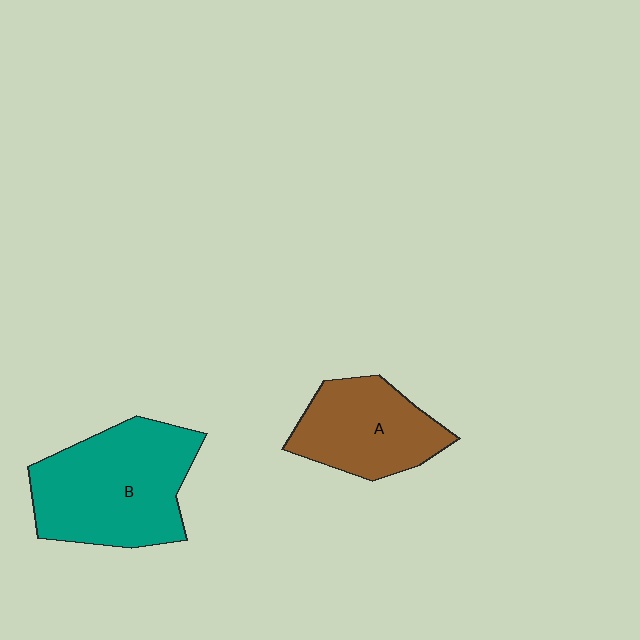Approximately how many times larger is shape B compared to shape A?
Approximately 1.5 times.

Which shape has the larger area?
Shape B (teal).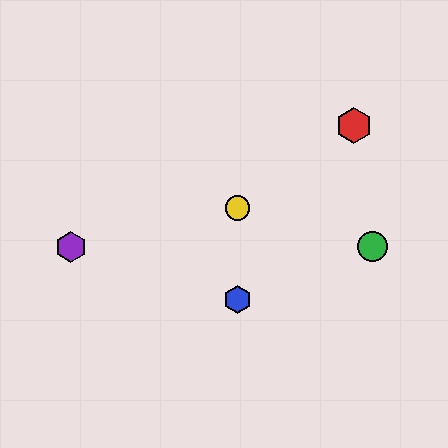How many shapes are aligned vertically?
2 shapes (the blue hexagon, the yellow circle) are aligned vertically.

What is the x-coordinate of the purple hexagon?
The purple hexagon is at x≈71.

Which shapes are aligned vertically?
The blue hexagon, the yellow circle are aligned vertically.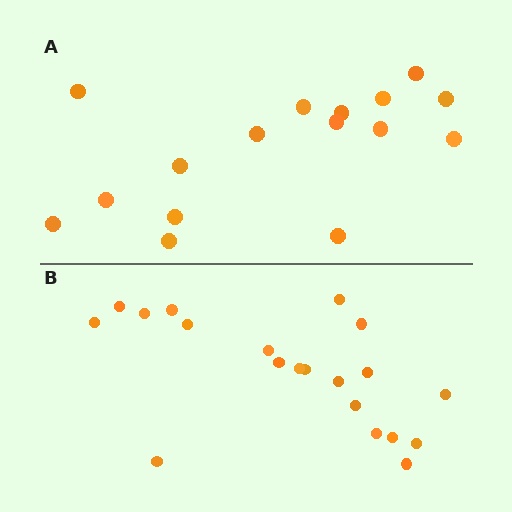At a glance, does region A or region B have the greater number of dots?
Region B (the bottom region) has more dots.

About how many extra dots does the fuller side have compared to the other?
Region B has about 4 more dots than region A.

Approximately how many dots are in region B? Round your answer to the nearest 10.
About 20 dots.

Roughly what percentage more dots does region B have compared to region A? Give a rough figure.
About 25% more.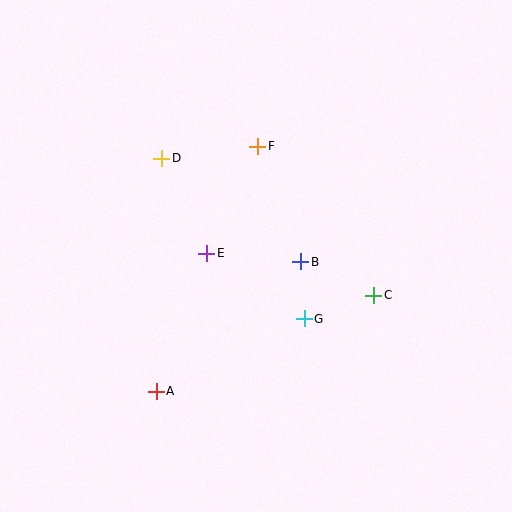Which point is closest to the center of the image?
Point B at (301, 262) is closest to the center.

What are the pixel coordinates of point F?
Point F is at (258, 146).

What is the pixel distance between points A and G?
The distance between A and G is 165 pixels.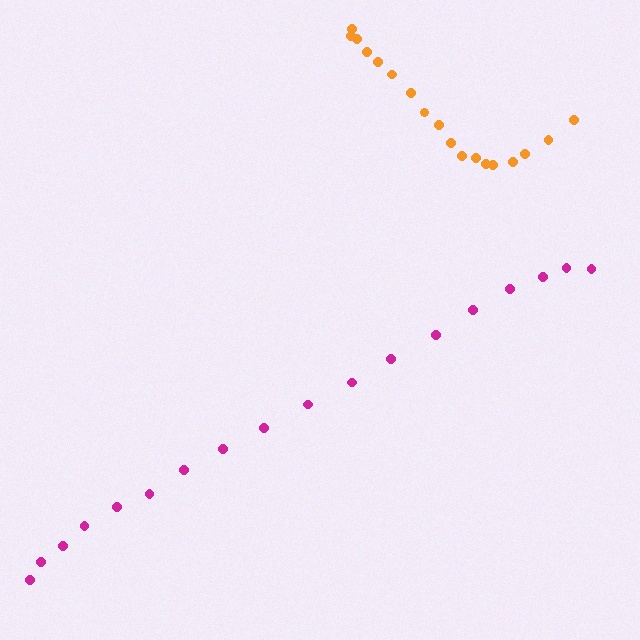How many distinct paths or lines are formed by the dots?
There are 2 distinct paths.